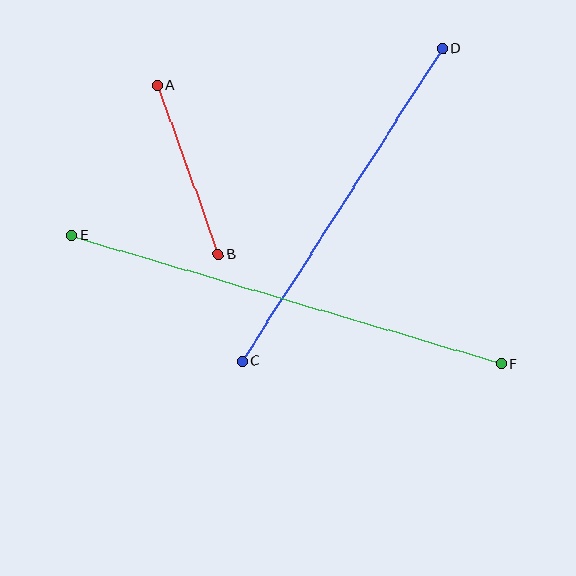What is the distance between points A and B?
The distance is approximately 180 pixels.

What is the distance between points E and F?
The distance is approximately 449 pixels.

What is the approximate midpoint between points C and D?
The midpoint is at approximately (342, 205) pixels.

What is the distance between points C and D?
The distance is approximately 371 pixels.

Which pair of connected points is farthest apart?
Points E and F are farthest apart.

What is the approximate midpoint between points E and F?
The midpoint is at approximately (287, 300) pixels.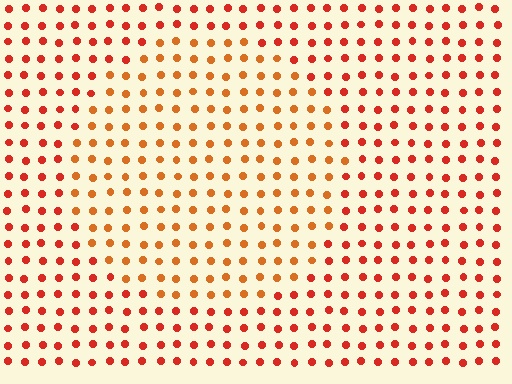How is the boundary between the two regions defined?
The boundary is defined purely by a slight shift in hue (about 23 degrees). Spacing, size, and orientation are identical on both sides.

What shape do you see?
I see a circle.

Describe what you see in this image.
The image is filled with small red elements in a uniform arrangement. A circle-shaped region is visible where the elements are tinted to a slightly different hue, forming a subtle color boundary.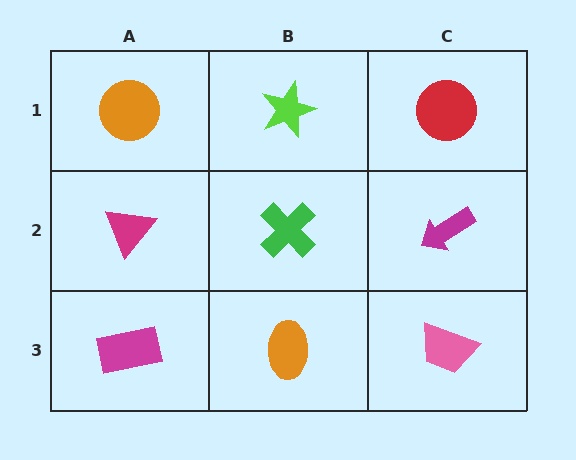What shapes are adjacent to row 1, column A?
A magenta triangle (row 2, column A), a lime star (row 1, column B).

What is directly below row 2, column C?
A pink trapezoid.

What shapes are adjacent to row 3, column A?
A magenta triangle (row 2, column A), an orange ellipse (row 3, column B).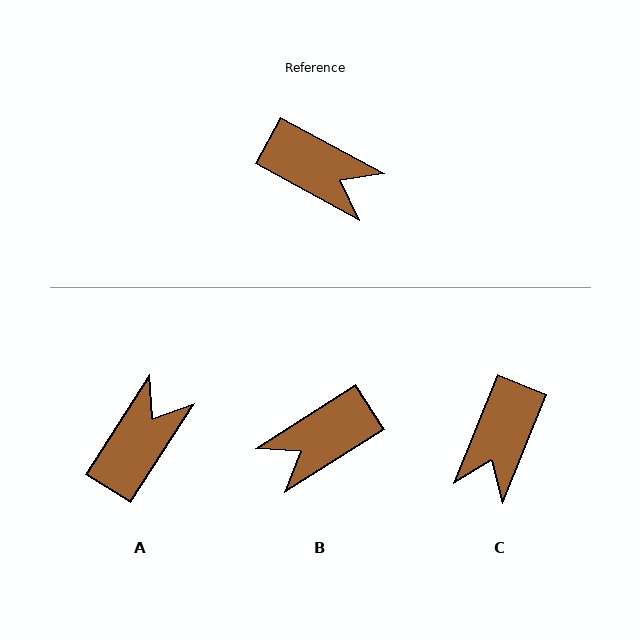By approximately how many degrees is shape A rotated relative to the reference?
Approximately 86 degrees counter-clockwise.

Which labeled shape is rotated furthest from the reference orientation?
B, about 119 degrees away.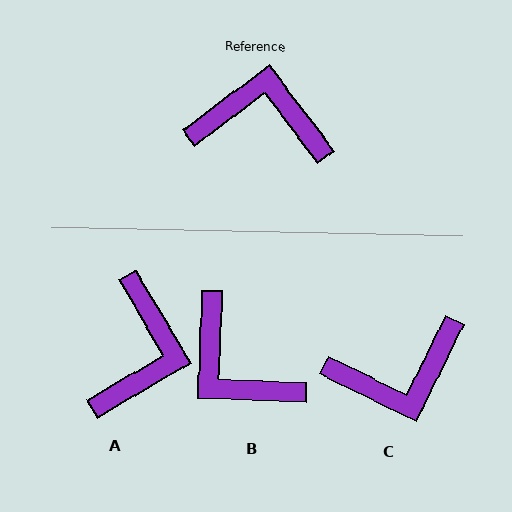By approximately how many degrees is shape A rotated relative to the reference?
Approximately 97 degrees clockwise.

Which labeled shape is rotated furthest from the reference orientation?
C, about 153 degrees away.